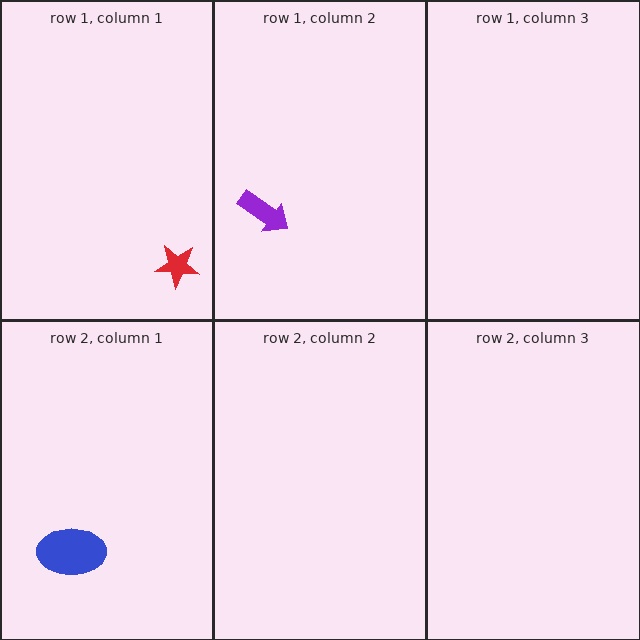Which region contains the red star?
The row 1, column 1 region.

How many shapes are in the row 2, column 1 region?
1.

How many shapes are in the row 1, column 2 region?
1.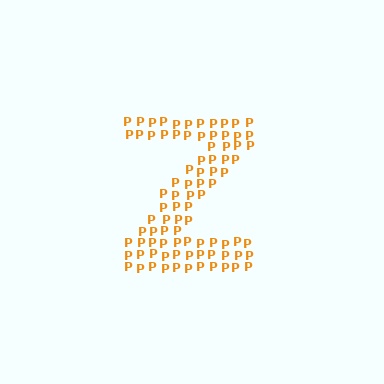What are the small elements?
The small elements are letter P's.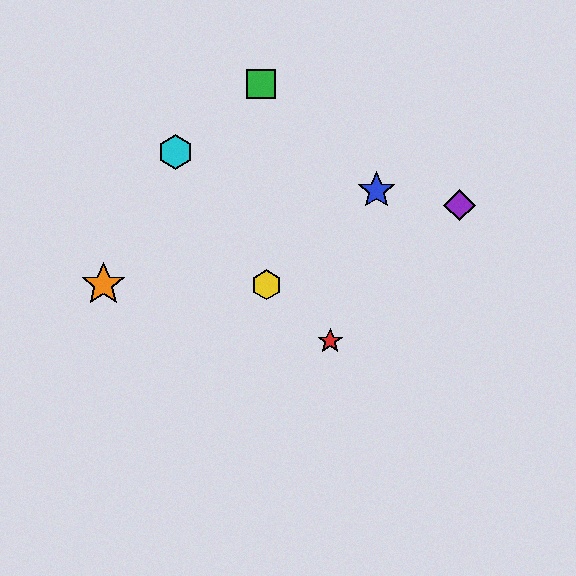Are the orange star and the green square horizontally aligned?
No, the orange star is at y≈285 and the green square is at y≈84.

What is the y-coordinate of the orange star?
The orange star is at y≈285.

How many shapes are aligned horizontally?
2 shapes (the yellow hexagon, the orange star) are aligned horizontally.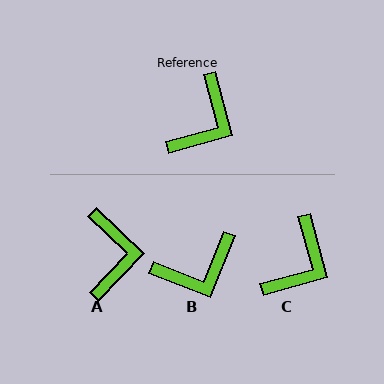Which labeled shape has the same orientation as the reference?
C.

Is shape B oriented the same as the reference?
No, it is off by about 37 degrees.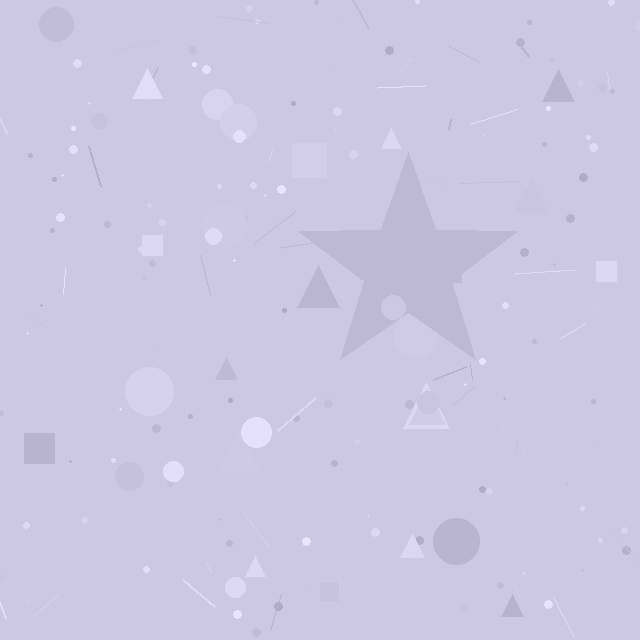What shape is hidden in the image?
A star is hidden in the image.